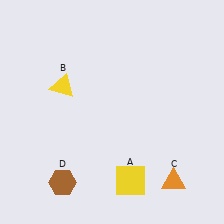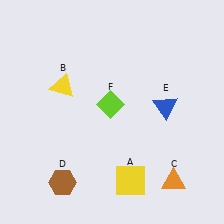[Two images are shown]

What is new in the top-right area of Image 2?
A blue triangle (E) was added in the top-right area of Image 2.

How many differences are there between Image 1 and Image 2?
There are 2 differences between the two images.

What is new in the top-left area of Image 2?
A lime diamond (F) was added in the top-left area of Image 2.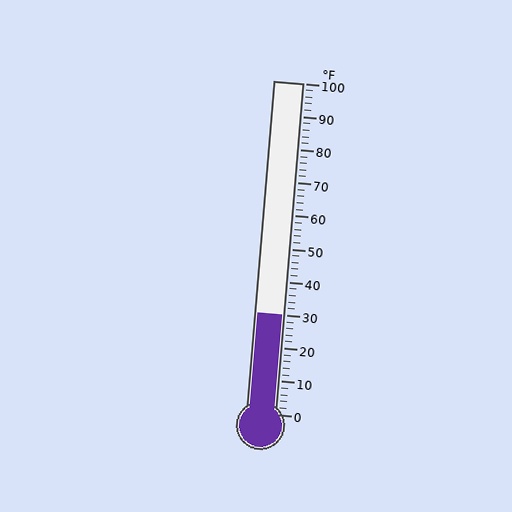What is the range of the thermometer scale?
The thermometer scale ranges from 0°F to 100°F.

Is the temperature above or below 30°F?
The temperature is at 30°F.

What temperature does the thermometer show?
The thermometer shows approximately 30°F.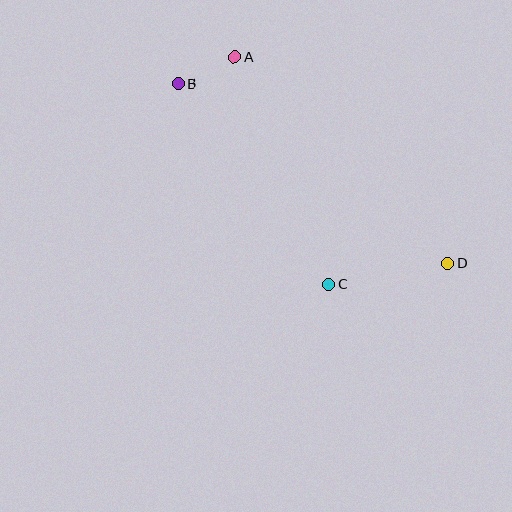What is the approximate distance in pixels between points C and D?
The distance between C and D is approximately 121 pixels.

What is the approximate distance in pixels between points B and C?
The distance between B and C is approximately 251 pixels.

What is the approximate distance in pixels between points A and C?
The distance between A and C is approximately 246 pixels.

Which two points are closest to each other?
Points A and B are closest to each other.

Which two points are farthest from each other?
Points B and D are farthest from each other.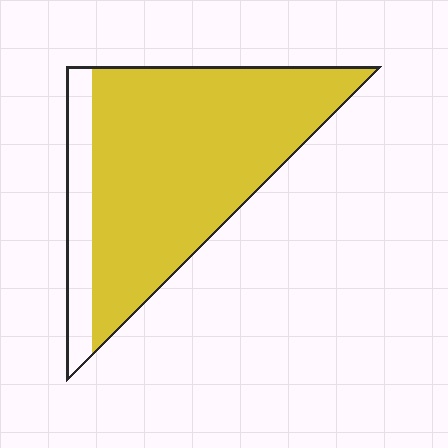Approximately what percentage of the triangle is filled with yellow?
Approximately 85%.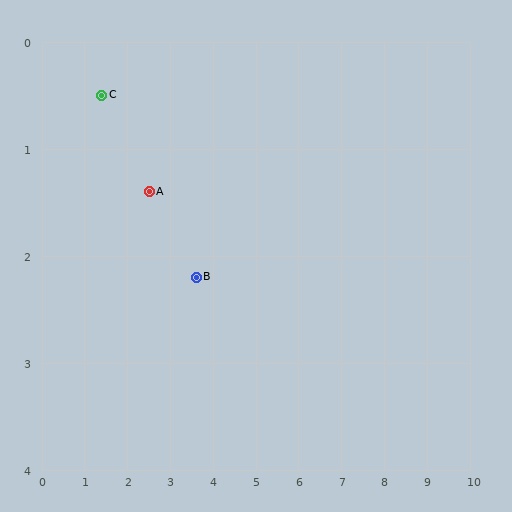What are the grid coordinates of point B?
Point B is at approximately (3.6, 2.2).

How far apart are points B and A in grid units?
Points B and A are about 1.4 grid units apart.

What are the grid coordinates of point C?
Point C is at approximately (1.4, 0.5).